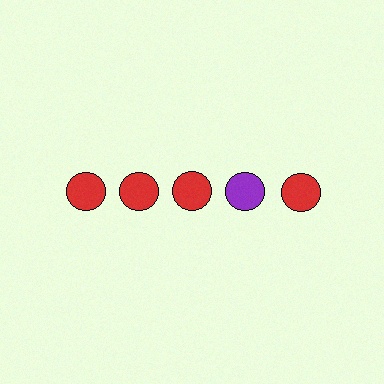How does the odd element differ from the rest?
It has a different color: purple instead of red.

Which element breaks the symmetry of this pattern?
The purple circle in the top row, second from right column breaks the symmetry. All other shapes are red circles.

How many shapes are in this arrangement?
There are 5 shapes arranged in a grid pattern.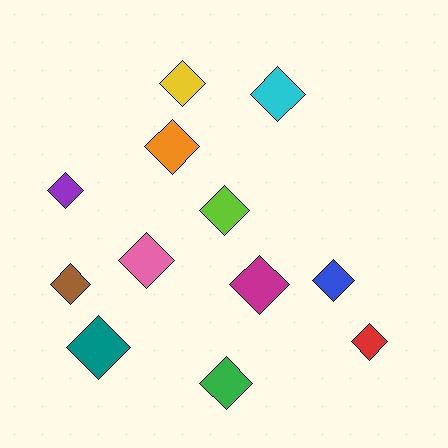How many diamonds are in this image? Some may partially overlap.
There are 12 diamonds.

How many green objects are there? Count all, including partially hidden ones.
There is 1 green object.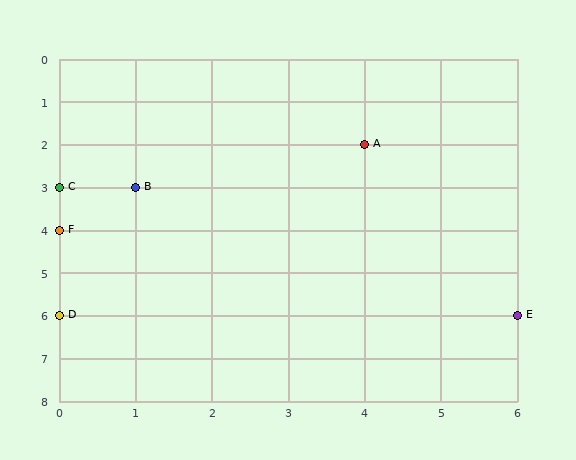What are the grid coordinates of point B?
Point B is at grid coordinates (1, 3).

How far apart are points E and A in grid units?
Points E and A are 2 columns and 4 rows apart (about 4.5 grid units diagonally).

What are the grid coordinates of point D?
Point D is at grid coordinates (0, 6).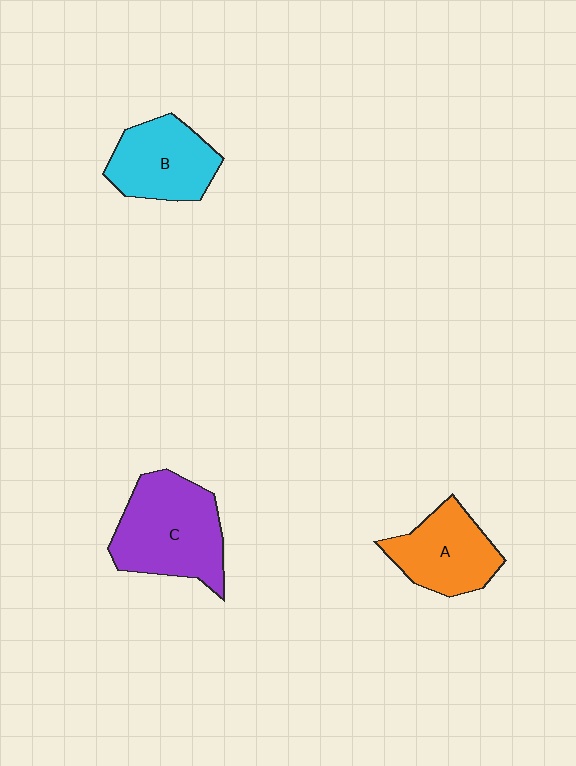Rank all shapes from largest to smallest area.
From largest to smallest: C (purple), B (cyan), A (orange).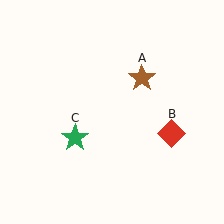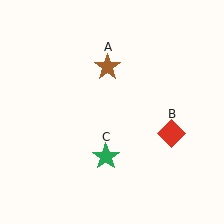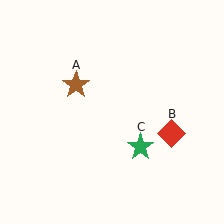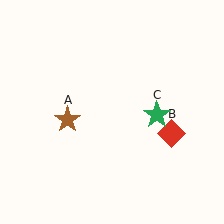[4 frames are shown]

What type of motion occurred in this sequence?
The brown star (object A), green star (object C) rotated counterclockwise around the center of the scene.